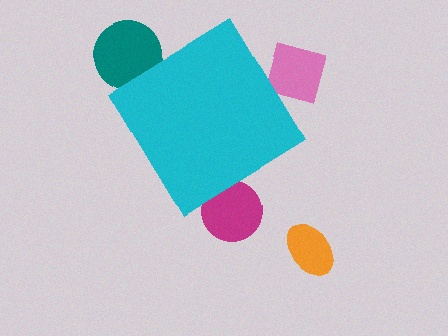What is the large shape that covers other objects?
A cyan diamond.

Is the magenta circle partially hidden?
Yes, the magenta circle is partially hidden behind the cyan diamond.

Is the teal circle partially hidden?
Yes, the teal circle is partially hidden behind the cyan diamond.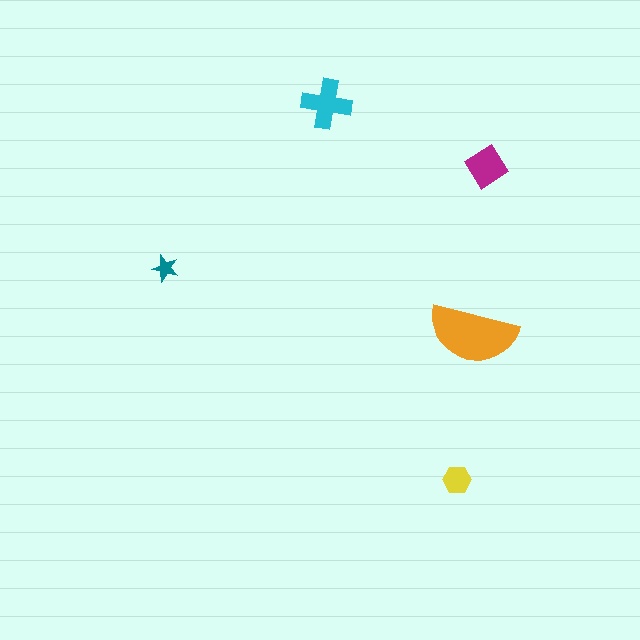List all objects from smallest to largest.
The teal star, the yellow hexagon, the magenta diamond, the cyan cross, the orange semicircle.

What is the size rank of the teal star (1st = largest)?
5th.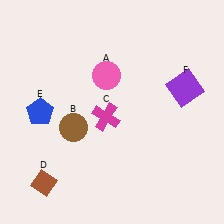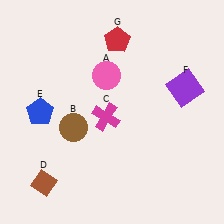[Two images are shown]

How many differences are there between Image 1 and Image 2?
There is 1 difference between the two images.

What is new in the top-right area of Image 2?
A red pentagon (G) was added in the top-right area of Image 2.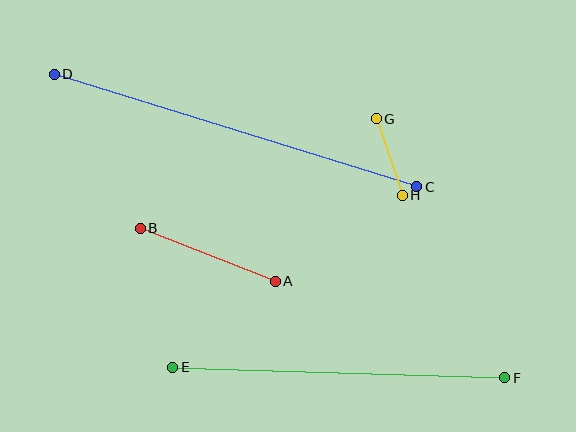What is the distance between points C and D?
The distance is approximately 380 pixels.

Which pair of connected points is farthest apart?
Points C and D are farthest apart.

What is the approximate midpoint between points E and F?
The midpoint is at approximately (339, 373) pixels.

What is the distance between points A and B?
The distance is approximately 145 pixels.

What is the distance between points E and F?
The distance is approximately 332 pixels.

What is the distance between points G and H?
The distance is approximately 81 pixels.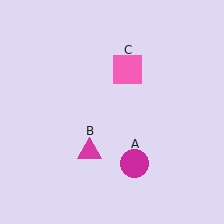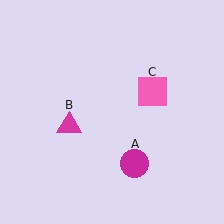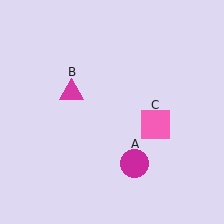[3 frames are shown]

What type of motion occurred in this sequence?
The magenta triangle (object B), pink square (object C) rotated clockwise around the center of the scene.